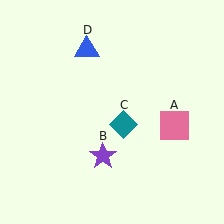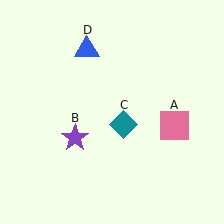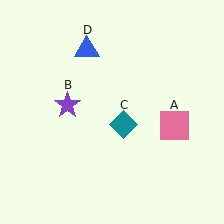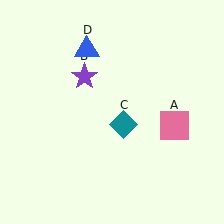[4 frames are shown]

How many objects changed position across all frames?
1 object changed position: purple star (object B).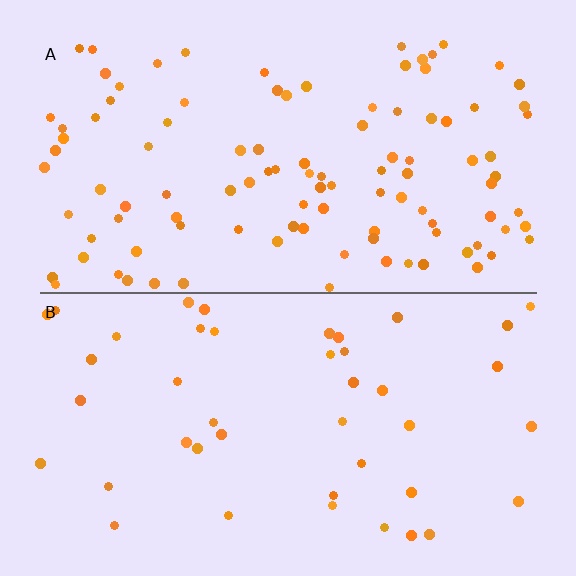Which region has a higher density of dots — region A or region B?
A (the top).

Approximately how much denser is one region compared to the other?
Approximately 2.4× — region A over region B.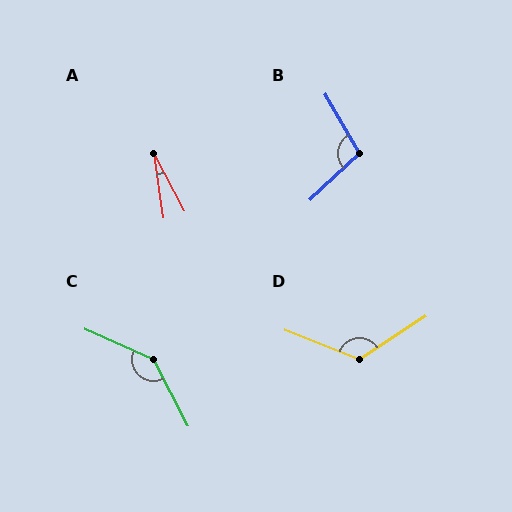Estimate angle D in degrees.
Approximately 125 degrees.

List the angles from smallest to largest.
A (19°), B (103°), D (125°), C (141°).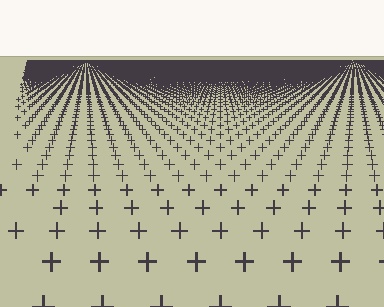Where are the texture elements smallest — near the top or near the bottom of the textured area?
Near the top.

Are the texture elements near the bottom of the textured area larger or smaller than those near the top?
Larger. Near the bottom, elements are closer to the viewer and appear at a bigger on-screen size.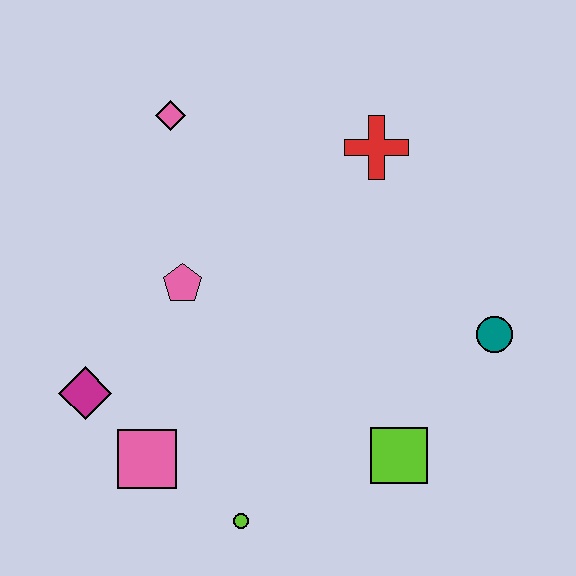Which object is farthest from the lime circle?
The pink diamond is farthest from the lime circle.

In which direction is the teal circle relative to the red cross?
The teal circle is below the red cross.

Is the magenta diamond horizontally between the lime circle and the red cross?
No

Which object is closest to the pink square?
The magenta diamond is closest to the pink square.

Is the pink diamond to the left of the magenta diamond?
No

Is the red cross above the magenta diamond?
Yes